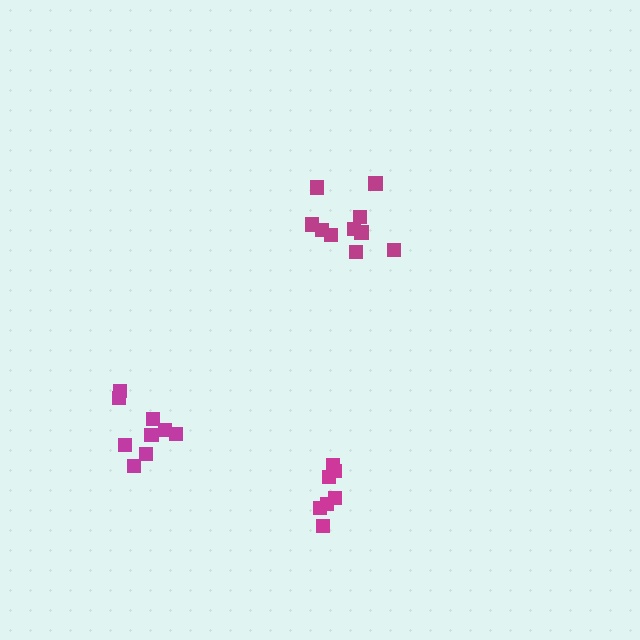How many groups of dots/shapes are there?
There are 3 groups.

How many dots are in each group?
Group 1: 9 dots, Group 2: 7 dots, Group 3: 10 dots (26 total).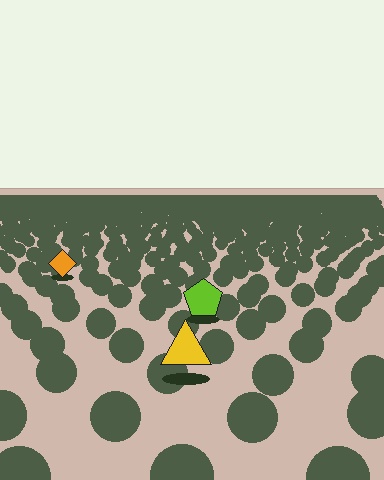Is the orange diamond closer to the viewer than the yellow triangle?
No. The yellow triangle is closer — you can tell from the texture gradient: the ground texture is coarser near it.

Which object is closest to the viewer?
The yellow triangle is closest. The texture marks near it are larger and more spread out.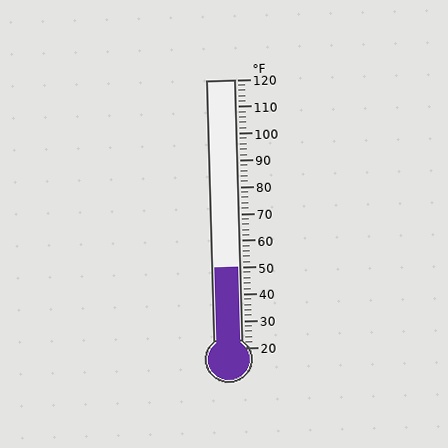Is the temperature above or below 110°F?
The temperature is below 110°F.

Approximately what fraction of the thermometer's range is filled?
The thermometer is filled to approximately 30% of its range.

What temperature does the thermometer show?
The thermometer shows approximately 50°F.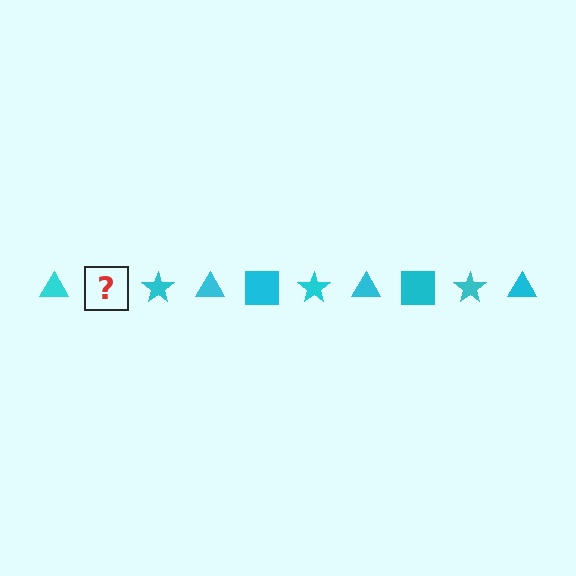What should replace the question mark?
The question mark should be replaced with a cyan square.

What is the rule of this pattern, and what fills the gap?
The rule is that the pattern cycles through triangle, square, star shapes in cyan. The gap should be filled with a cyan square.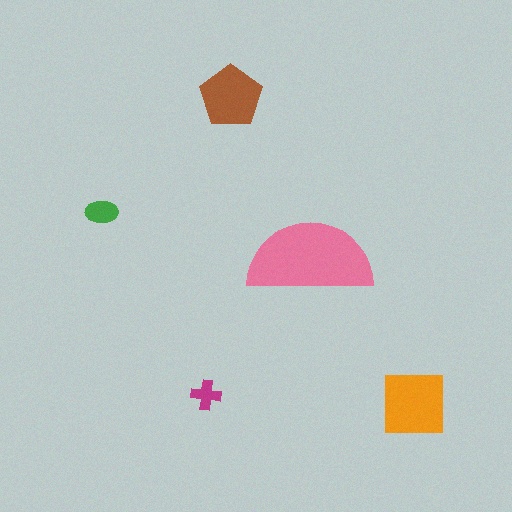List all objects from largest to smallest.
The pink semicircle, the orange square, the brown pentagon, the green ellipse, the magenta cross.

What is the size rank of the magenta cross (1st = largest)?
5th.